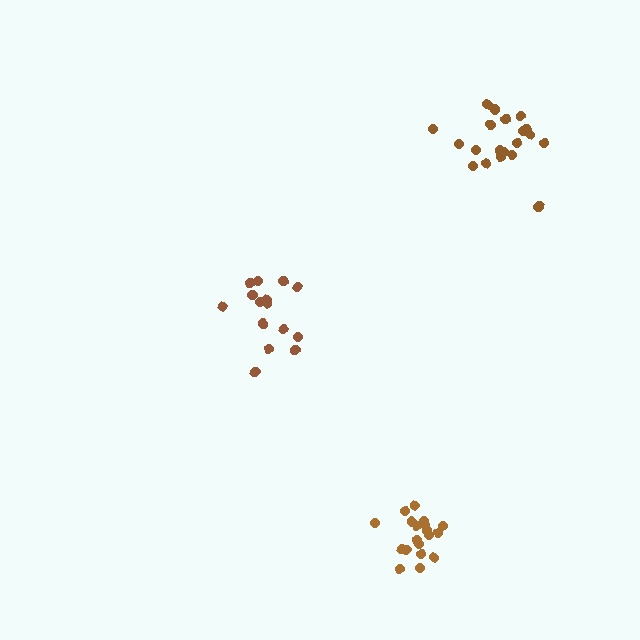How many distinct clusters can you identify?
There are 3 distinct clusters.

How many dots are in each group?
Group 1: 19 dots, Group 2: 15 dots, Group 3: 20 dots (54 total).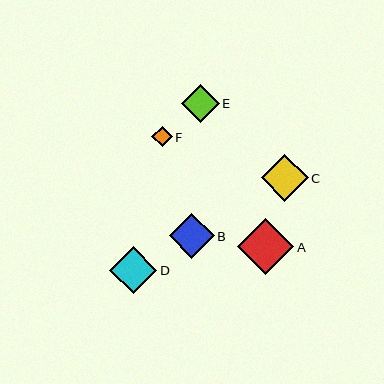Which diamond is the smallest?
Diamond F is the smallest with a size of approximately 20 pixels.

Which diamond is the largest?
Diamond A is the largest with a size of approximately 56 pixels.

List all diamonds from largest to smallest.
From largest to smallest: A, C, D, B, E, F.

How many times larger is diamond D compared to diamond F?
Diamond D is approximately 2.3 times the size of diamond F.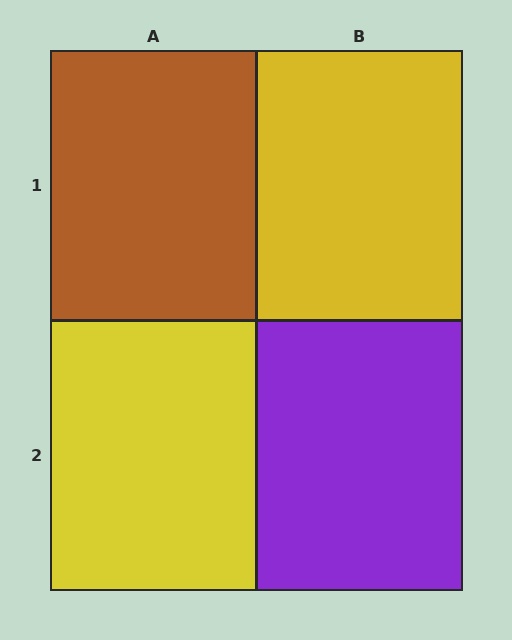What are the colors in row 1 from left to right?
Brown, yellow.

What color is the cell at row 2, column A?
Yellow.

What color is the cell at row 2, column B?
Purple.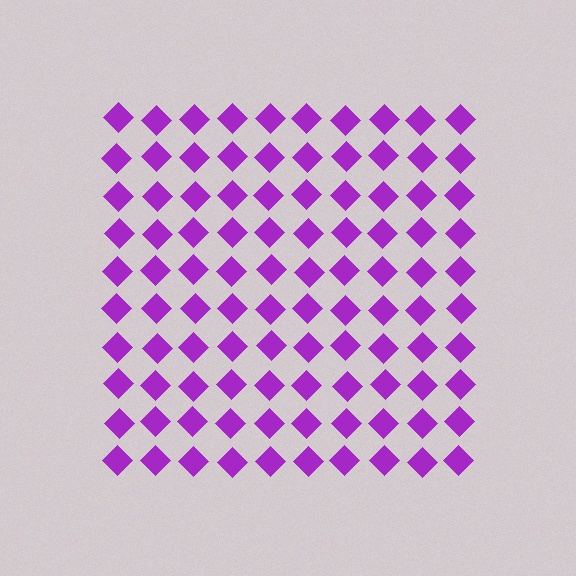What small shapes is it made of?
It is made of small diamonds.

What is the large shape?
The large shape is a square.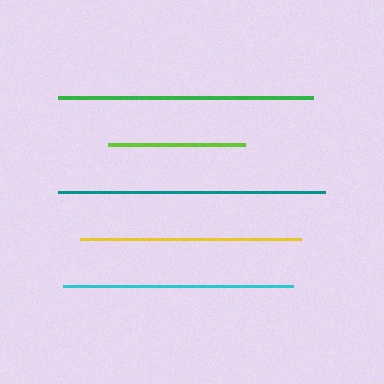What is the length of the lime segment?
The lime segment is approximately 137 pixels long.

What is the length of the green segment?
The green segment is approximately 254 pixels long.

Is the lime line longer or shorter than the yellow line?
The yellow line is longer than the lime line.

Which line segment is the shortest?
The lime line is the shortest at approximately 137 pixels.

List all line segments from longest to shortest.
From longest to shortest: teal, green, cyan, yellow, lime.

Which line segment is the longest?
The teal line is the longest at approximately 267 pixels.